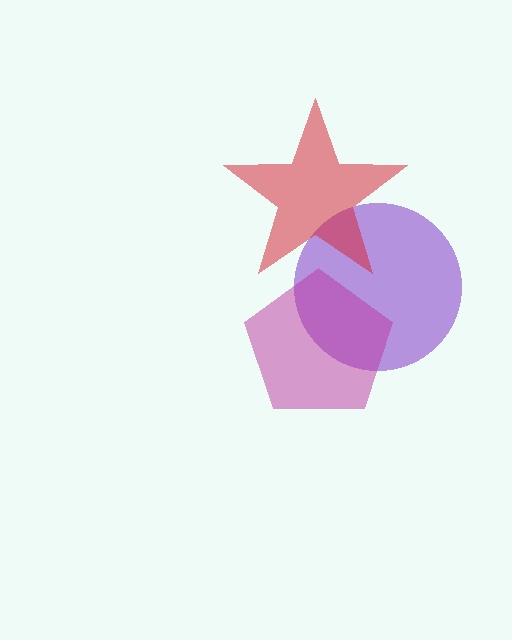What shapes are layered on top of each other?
The layered shapes are: a purple circle, a magenta pentagon, a red star.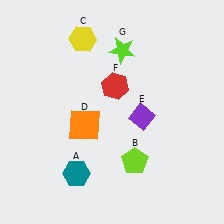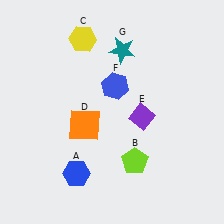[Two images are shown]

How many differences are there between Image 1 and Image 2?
There are 3 differences between the two images.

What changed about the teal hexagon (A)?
In Image 1, A is teal. In Image 2, it changed to blue.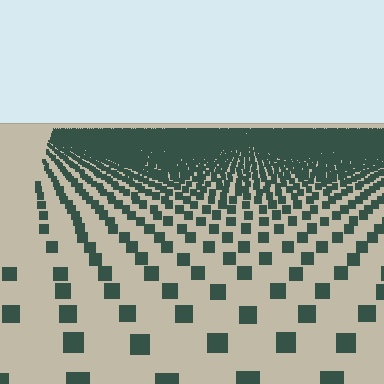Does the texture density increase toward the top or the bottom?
Density increases toward the top.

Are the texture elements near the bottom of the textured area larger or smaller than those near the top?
Larger. Near the bottom, elements are closer to the viewer and appear at a bigger on-screen size.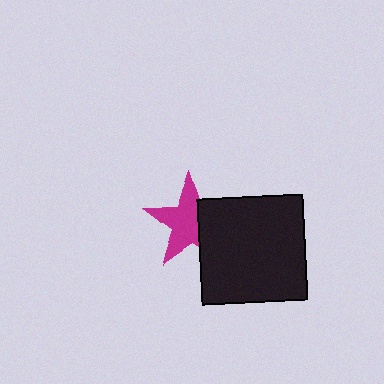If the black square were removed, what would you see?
You would see the complete magenta star.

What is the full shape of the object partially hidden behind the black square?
The partially hidden object is a magenta star.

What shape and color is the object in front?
The object in front is a black square.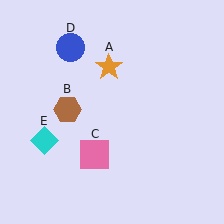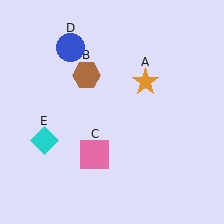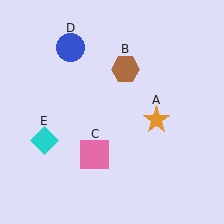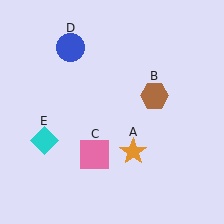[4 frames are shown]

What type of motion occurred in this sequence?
The orange star (object A), brown hexagon (object B) rotated clockwise around the center of the scene.